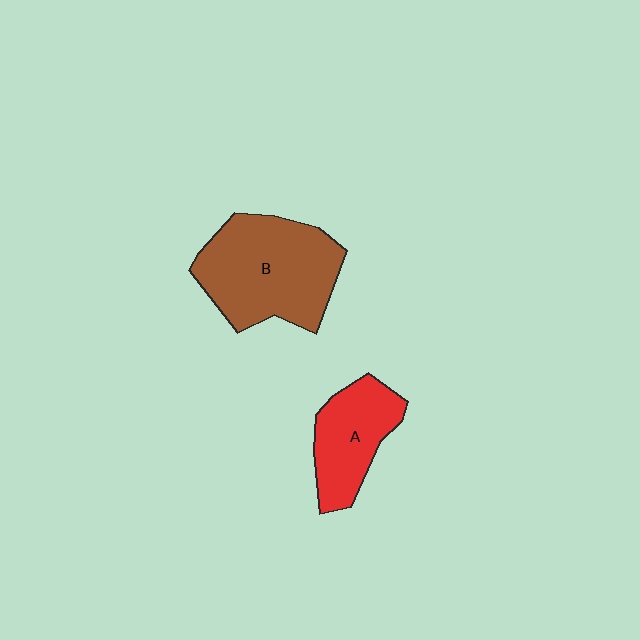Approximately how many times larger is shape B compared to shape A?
Approximately 1.7 times.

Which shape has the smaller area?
Shape A (red).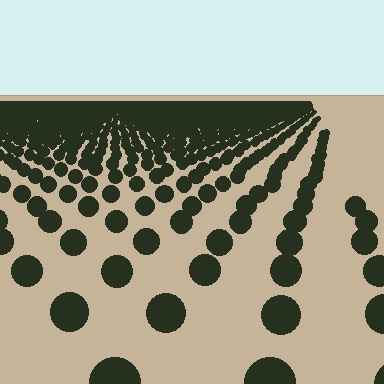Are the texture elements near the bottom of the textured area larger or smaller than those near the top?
Larger. Near the bottom, elements are closer to the viewer and appear at a bigger on-screen size.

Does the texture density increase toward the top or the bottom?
Density increases toward the top.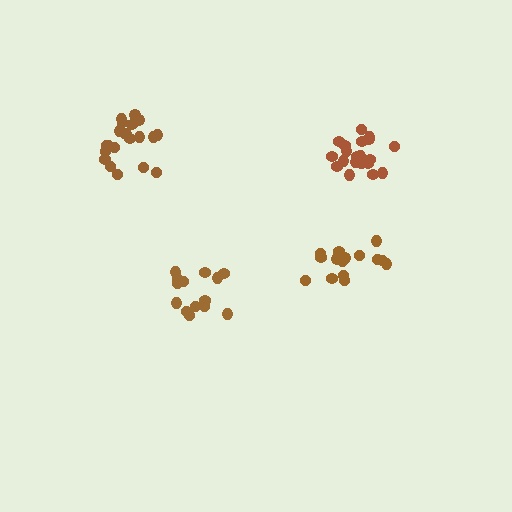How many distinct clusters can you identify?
There are 4 distinct clusters.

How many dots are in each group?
Group 1: 15 dots, Group 2: 14 dots, Group 3: 20 dots, Group 4: 20 dots (69 total).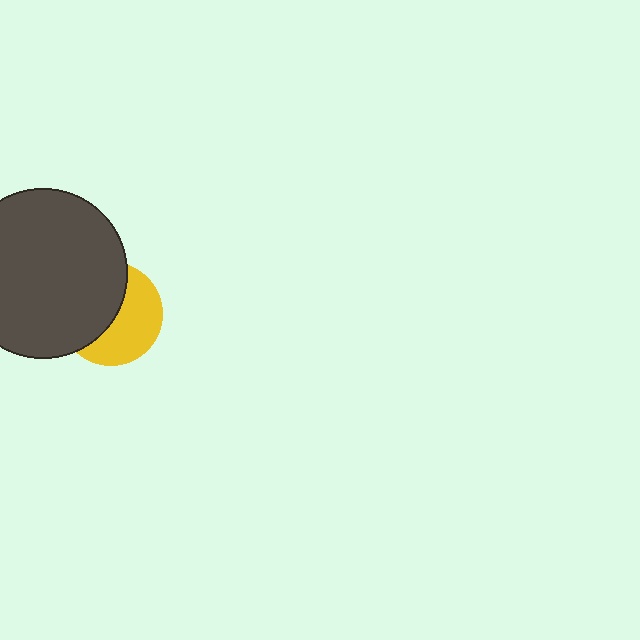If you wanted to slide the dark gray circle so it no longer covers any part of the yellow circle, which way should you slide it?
Slide it left — that is the most direct way to separate the two shapes.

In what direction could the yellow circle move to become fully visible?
The yellow circle could move right. That would shift it out from behind the dark gray circle entirely.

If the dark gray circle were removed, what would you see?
You would see the complete yellow circle.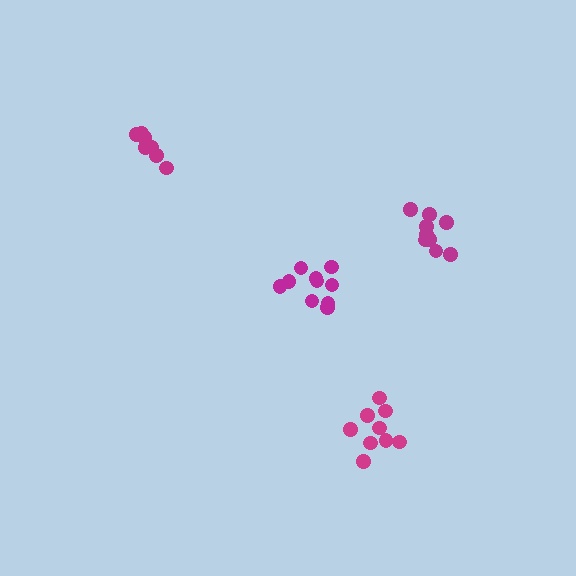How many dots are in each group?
Group 1: 10 dots, Group 2: 7 dots, Group 3: 9 dots, Group 4: 9 dots (35 total).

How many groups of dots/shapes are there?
There are 4 groups.